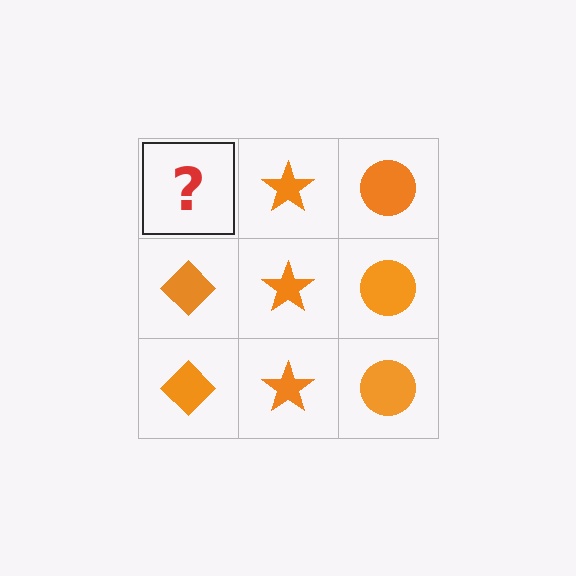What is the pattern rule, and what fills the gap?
The rule is that each column has a consistent shape. The gap should be filled with an orange diamond.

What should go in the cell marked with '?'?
The missing cell should contain an orange diamond.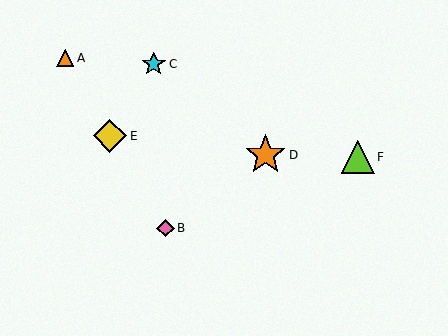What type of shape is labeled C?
Shape C is a cyan star.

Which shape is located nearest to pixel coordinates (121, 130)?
The yellow diamond (labeled E) at (110, 136) is nearest to that location.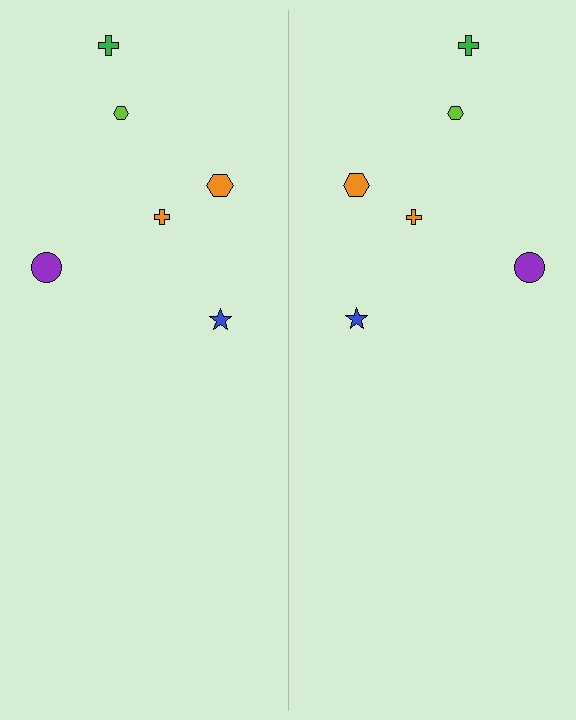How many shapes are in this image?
There are 12 shapes in this image.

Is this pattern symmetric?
Yes, this pattern has bilateral (reflection) symmetry.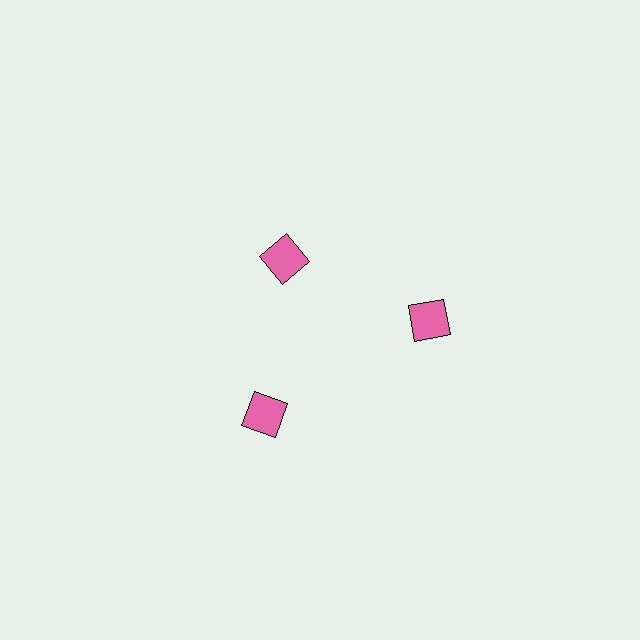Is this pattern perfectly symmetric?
No. The 3 pink squares are arranged in a ring, but one element near the 11 o'clock position is pulled inward toward the center, breaking the 3-fold rotational symmetry.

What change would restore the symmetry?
The symmetry would be restored by moving it outward, back onto the ring so that all 3 squares sit at equal angles and equal distance from the center.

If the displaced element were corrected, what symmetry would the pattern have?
It would have 3-fold rotational symmetry — the pattern would map onto itself every 120 degrees.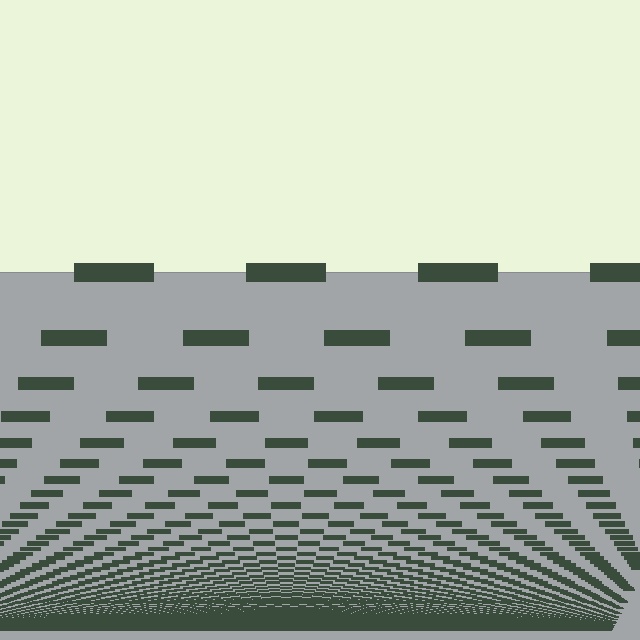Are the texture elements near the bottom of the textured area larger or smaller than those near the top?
Smaller. The gradient is inverted — elements near the bottom are smaller and denser.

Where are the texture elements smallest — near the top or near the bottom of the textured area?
Near the bottom.